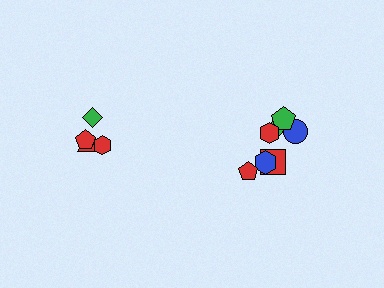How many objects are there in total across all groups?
There are 11 objects.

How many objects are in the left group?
There are 4 objects.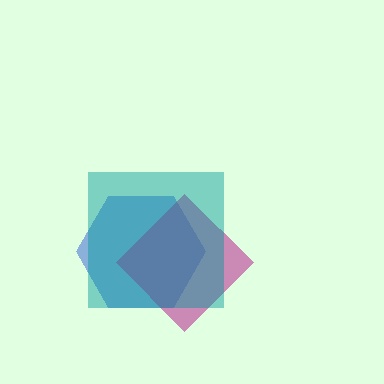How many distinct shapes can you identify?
There are 3 distinct shapes: a blue hexagon, a magenta diamond, a teal square.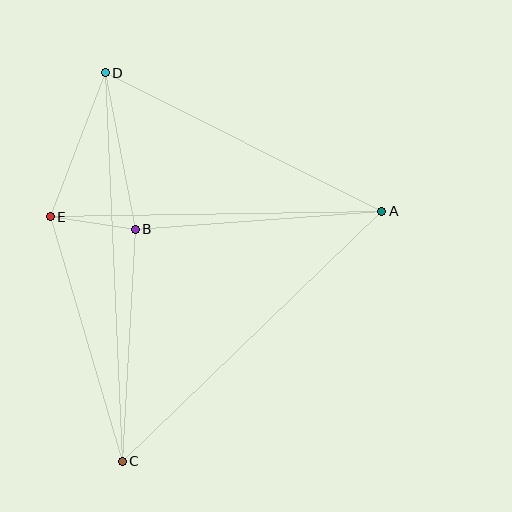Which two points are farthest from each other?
Points C and D are farthest from each other.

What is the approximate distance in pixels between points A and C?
The distance between A and C is approximately 360 pixels.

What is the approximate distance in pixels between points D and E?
The distance between D and E is approximately 154 pixels.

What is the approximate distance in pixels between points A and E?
The distance between A and E is approximately 331 pixels.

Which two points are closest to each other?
Points B and E are closest to each other.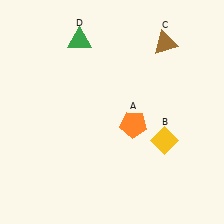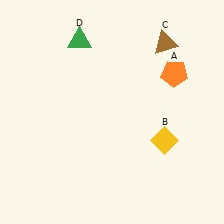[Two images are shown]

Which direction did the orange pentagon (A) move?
The orange pentagon (A) moved up.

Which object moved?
The orange pentagon (A) moved up.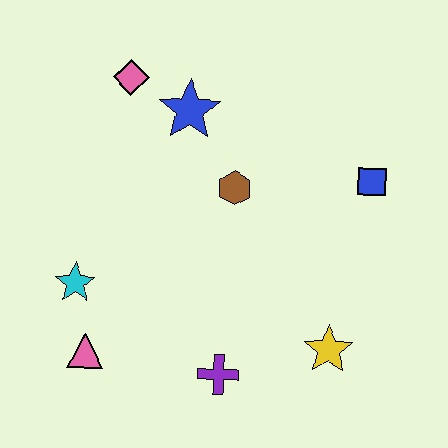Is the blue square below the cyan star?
No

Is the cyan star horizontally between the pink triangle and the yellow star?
No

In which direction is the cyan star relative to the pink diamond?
The cyan star is below the pink diamond.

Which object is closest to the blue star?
The pink diamond is closest to the blue star.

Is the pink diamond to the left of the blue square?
Yes